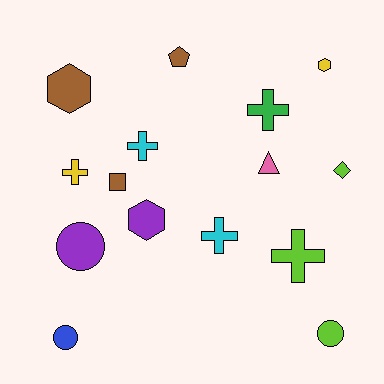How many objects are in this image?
There are 15 objects.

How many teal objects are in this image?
There are no teal objects.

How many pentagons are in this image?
There is 1 pentagon.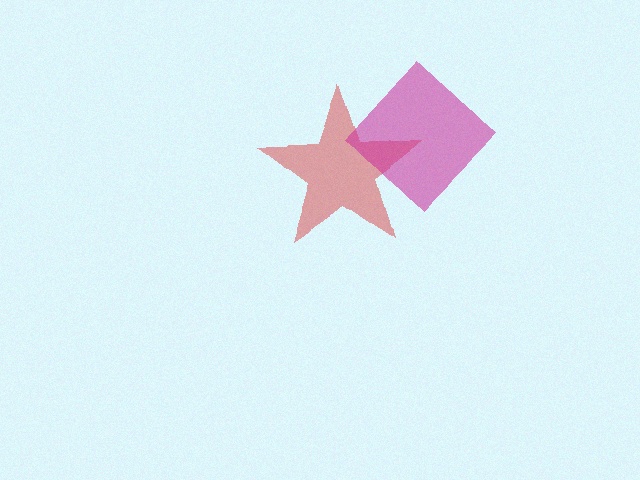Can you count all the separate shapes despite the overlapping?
Yes, there are 2 separate shapes.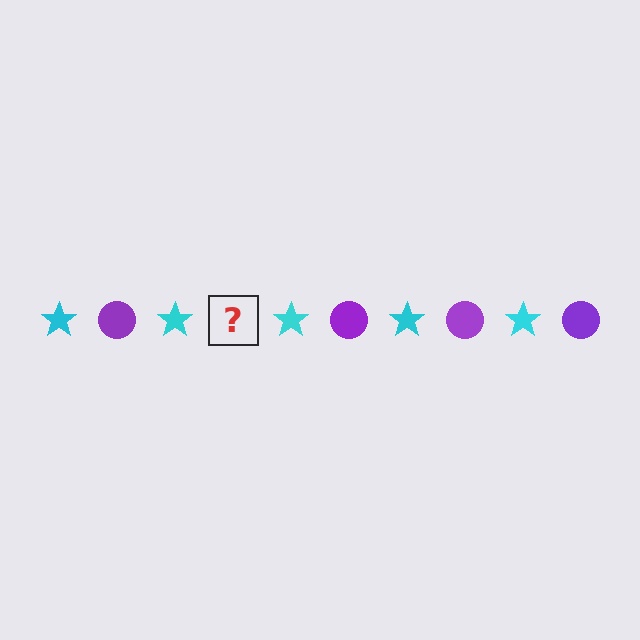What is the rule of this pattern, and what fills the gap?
The rule is that the pattern alternates between cyan star and purple circle. The gap should be filled with a purple circle.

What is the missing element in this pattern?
The missing element is a purple circle.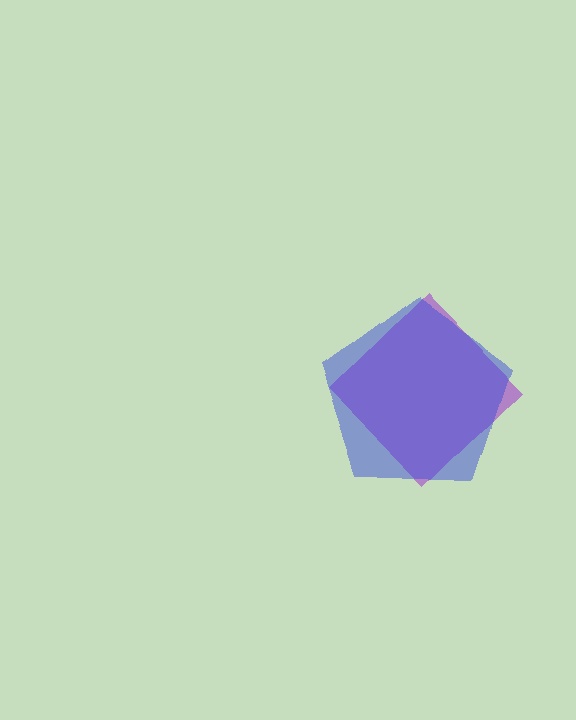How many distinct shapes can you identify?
There are 2 distinct shapes: a purple diamond, a blue pentagon.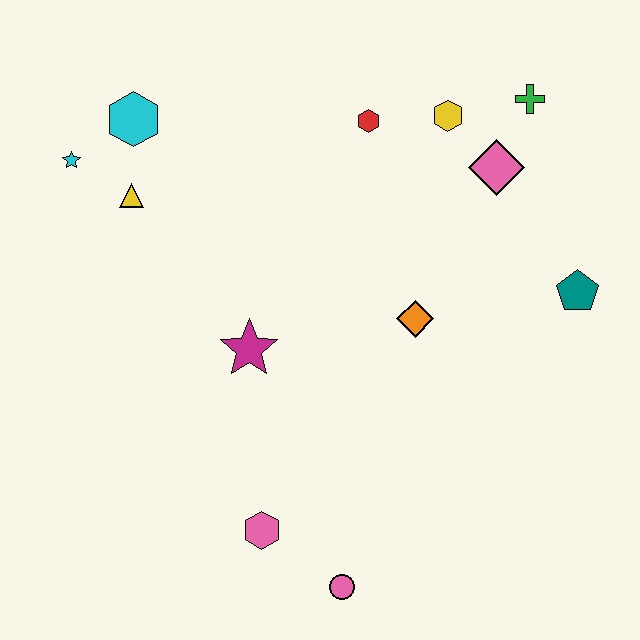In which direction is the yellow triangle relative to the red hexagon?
The yellow triangle is to the left of the red hexagon.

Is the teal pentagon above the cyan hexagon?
No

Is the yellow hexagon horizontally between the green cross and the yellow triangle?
Yes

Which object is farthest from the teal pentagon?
The cyan star is farthest from the teal pentagon.